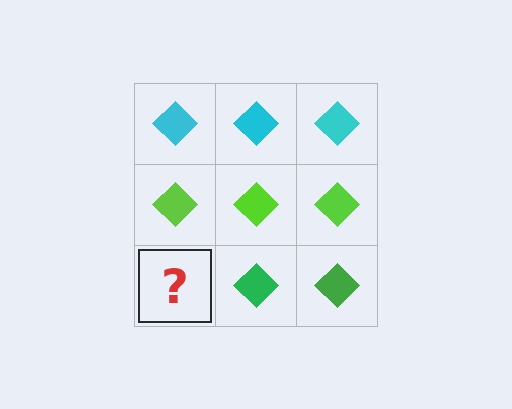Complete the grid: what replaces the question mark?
The question mark should be replaced with a green diamond.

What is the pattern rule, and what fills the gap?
The rule is that each row has a consistent color. The gap should be filled with a green diamond.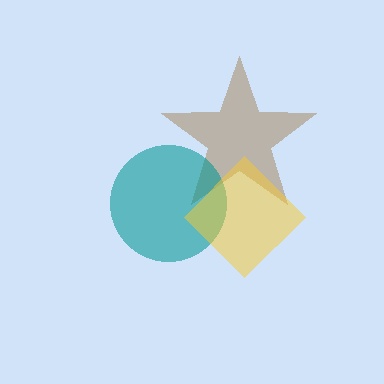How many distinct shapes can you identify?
There are 3 distinct shapes: a brown star, a teal circle, a yellow diamond.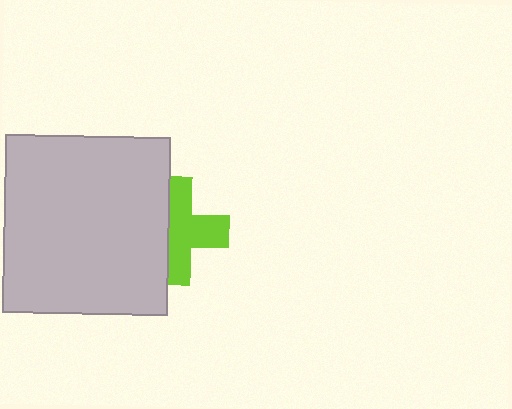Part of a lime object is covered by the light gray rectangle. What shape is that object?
It is a cross.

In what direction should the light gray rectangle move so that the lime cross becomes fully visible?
The light gray rectangle should move left. That is the shortest direction to clear the overlap and leave the lime cross fully visible.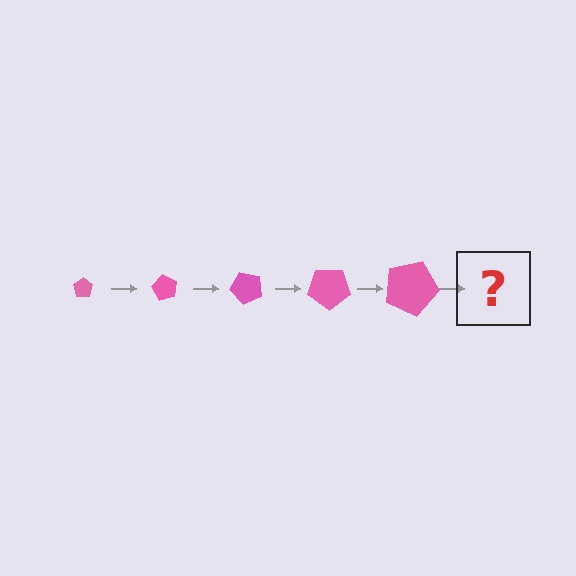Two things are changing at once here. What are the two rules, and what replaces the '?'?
The two rules are that the pentagon grows larger each step and it rotates 60 degrees each step. The '?' should be a pentagon, larger than the previous one and rotated 300 degrees from the start.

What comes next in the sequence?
The next element should be a pentagon, larger than the previous one and rotated 300 degrees from the start.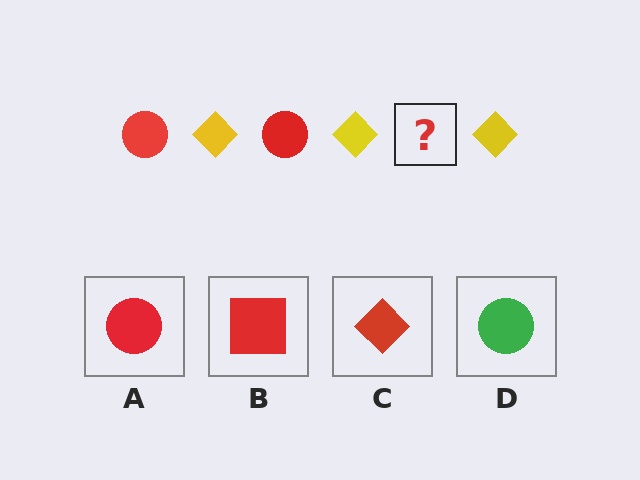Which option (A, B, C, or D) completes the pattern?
A.